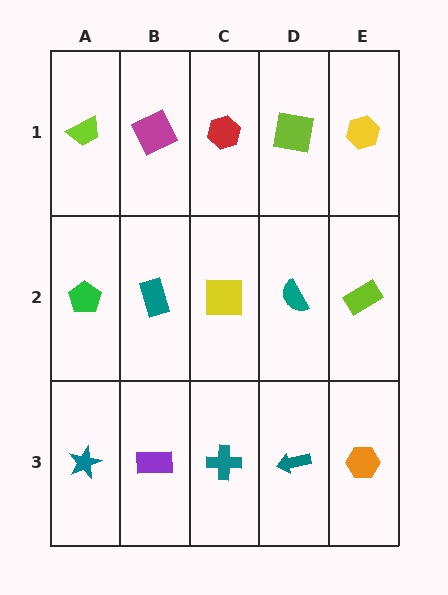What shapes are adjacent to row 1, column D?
A teal semicircle (row 2, column D), a red hexagon (row 1, column C), a yellow hexagon (row 1, column E).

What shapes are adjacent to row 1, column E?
A lime rectangle (row 2, column E), a lime square (row 1, column D).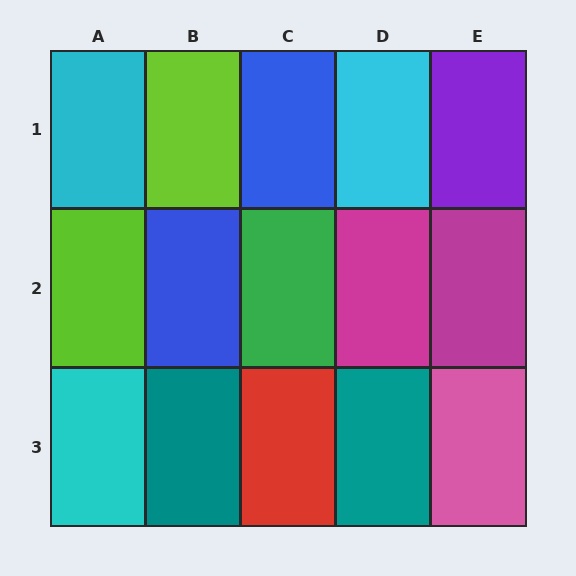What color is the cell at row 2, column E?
Magenta.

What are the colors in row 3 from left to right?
Cyan, teal, red, teal, pink.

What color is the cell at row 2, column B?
Blue.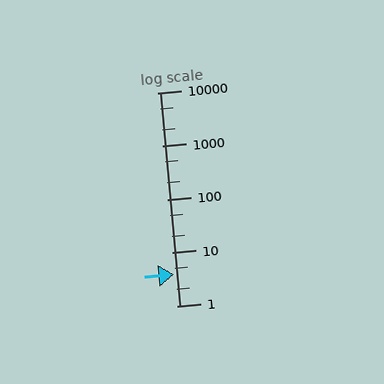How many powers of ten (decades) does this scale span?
The scale spans 4 decades, from 1 to 10000.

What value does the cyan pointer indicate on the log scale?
The pointer indicates approximately 3.9.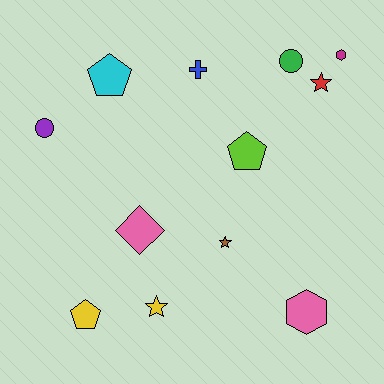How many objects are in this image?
There are 12 objects.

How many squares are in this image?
There are no squares.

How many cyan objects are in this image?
There is 1 cyan object.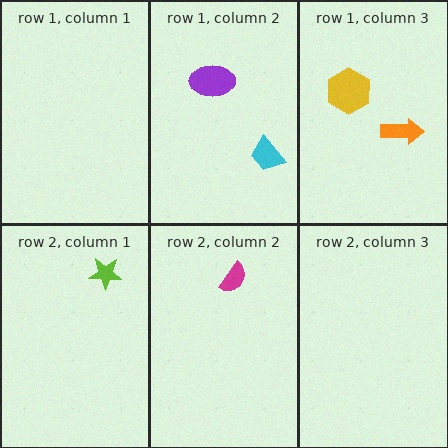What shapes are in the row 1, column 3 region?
The orange arrow, the yellow hexagon.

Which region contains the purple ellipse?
The row 1, column 2 region.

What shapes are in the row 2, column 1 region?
The lime star.